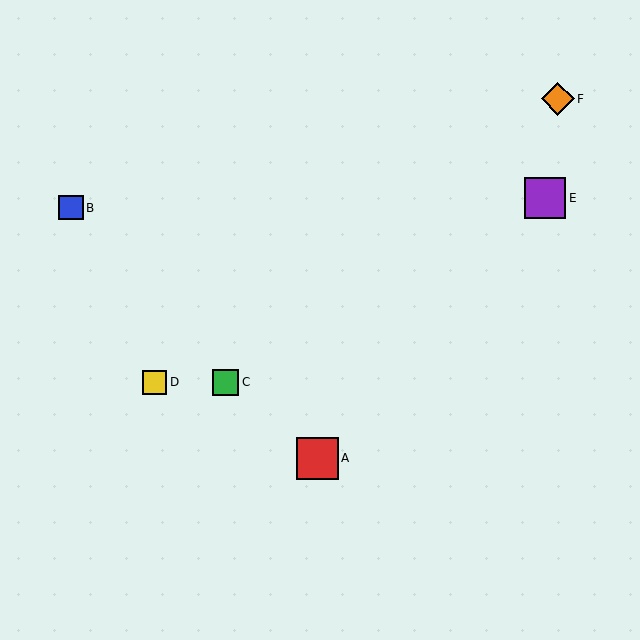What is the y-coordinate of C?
Object C is at y≈382.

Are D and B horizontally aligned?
No, D is at y≈382 and B is at y≈208.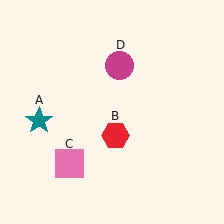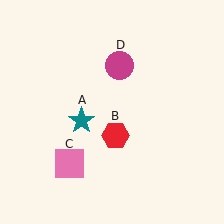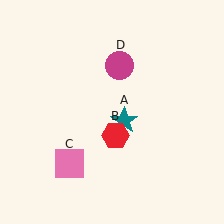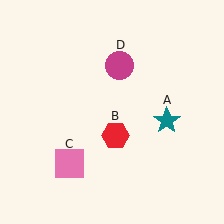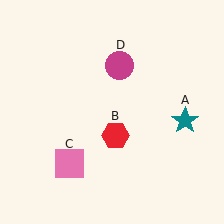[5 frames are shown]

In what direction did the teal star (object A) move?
The teal star (object A) moved right.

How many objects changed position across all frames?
1 object changed position: teal star (object A).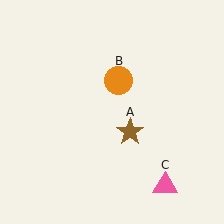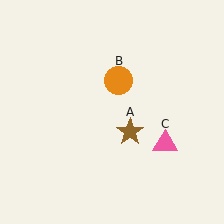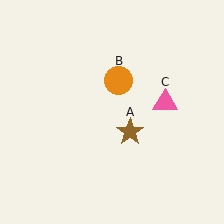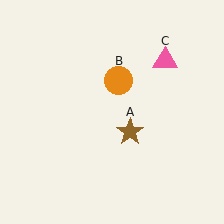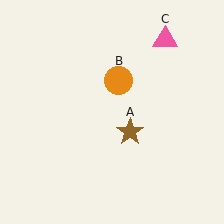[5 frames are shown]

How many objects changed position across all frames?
1 object changed position: pink triangle (object C).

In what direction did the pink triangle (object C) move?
The pink triangle (object C) moved up.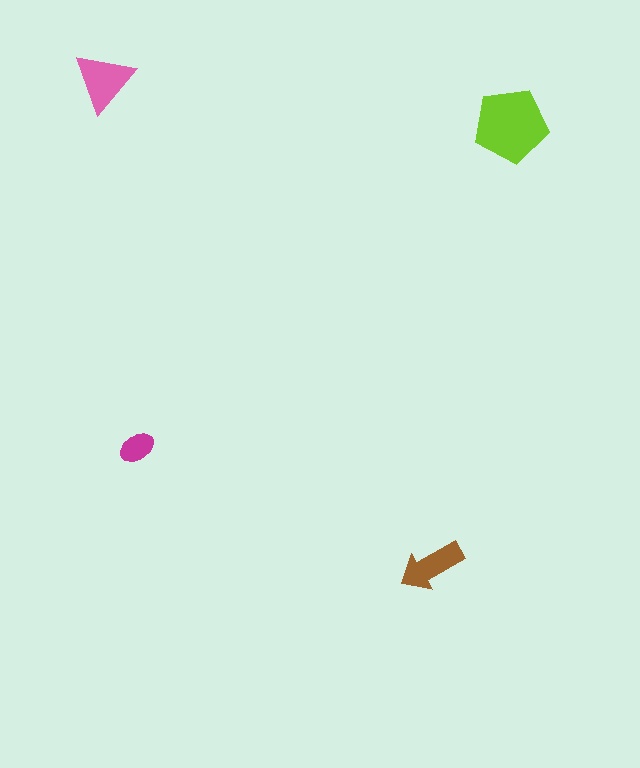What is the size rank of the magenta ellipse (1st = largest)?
4th.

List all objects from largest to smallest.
The lime pentagon, the pink triangle, the brown arrow, the magenta ellipse.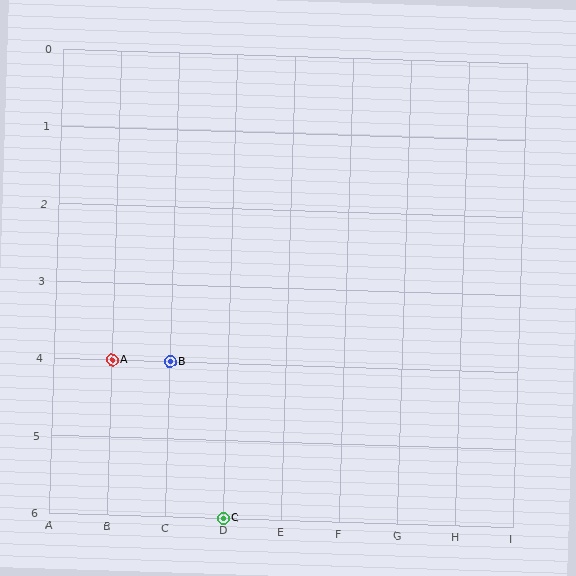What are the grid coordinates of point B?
Point B is at grid coordinates (C, 4).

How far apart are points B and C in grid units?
Points B and C are 1 column and 2 rows apart (about 2.2 grid units diagonally).